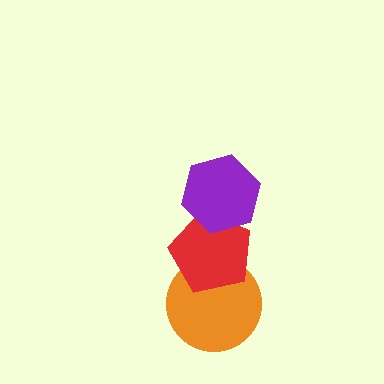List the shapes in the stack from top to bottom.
From top to bottom: the purple hexagon, the red pentagon, the orange circle.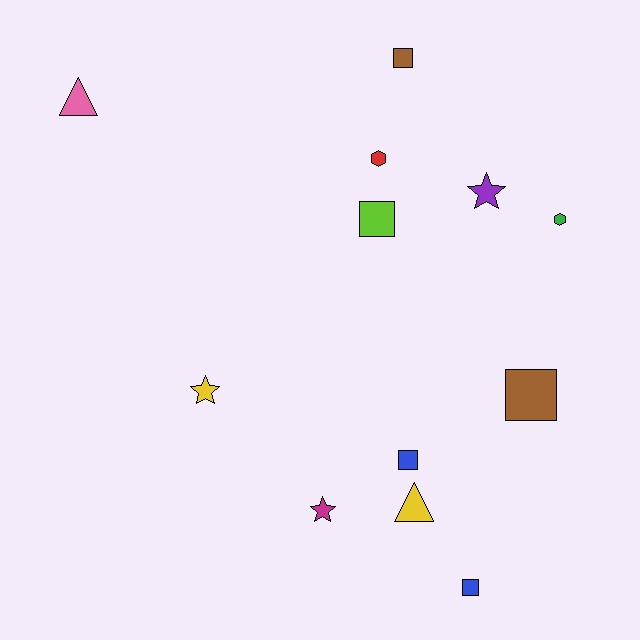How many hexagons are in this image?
There are 2 hexagons.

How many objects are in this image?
There are 12 objects.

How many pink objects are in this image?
There is 1 pink object.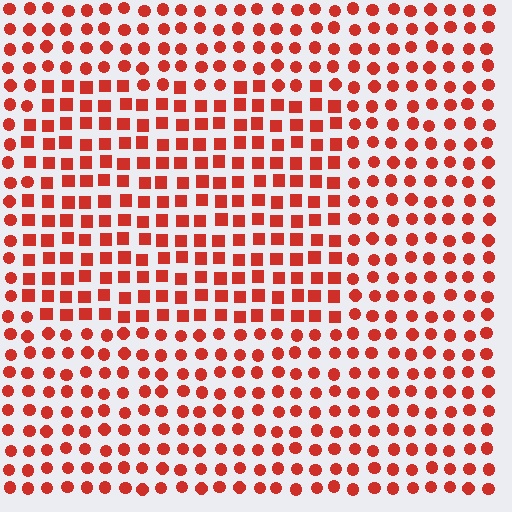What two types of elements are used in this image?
The image uses squares inside the rectangle region and circles outside it.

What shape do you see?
I see a rectangle.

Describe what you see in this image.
The image is filled with small red elements arranged in a uniform grid. A rectangle-shaped region contains squares, while the surrounding area contains circles. The boundary is defined purely by the change in element shape.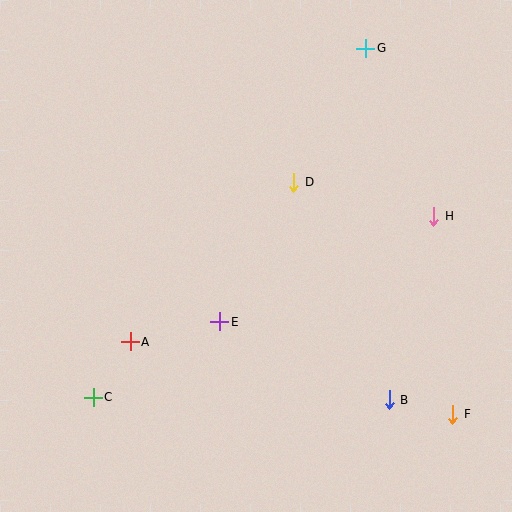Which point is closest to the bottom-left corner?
Point C is closest to the bottom-left corner.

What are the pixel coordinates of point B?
Point B is at (389, 400).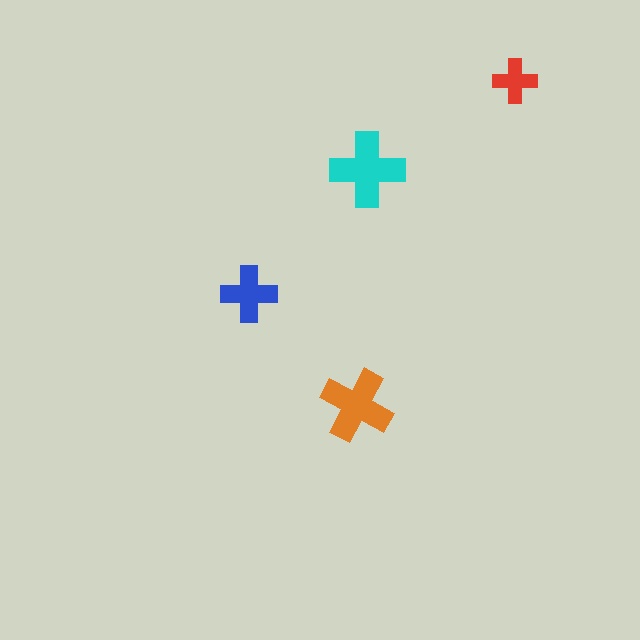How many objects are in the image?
There are 4 objects in the image.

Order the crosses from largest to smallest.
the cyan one, the orange one, the blue one, the red one.